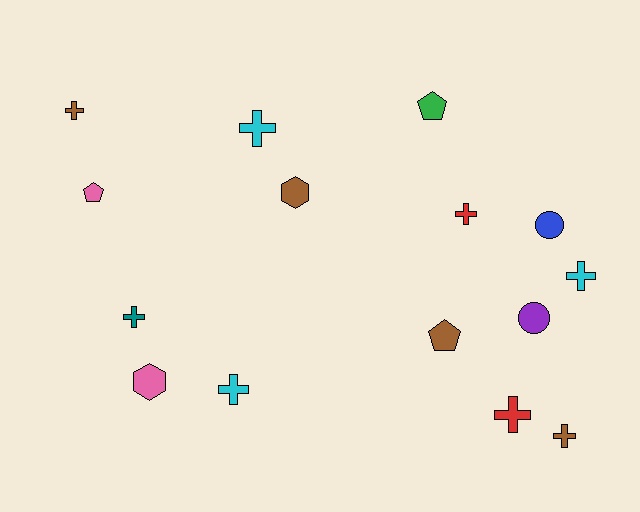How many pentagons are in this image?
There are 3 pentagons.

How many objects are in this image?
There are 15 objects.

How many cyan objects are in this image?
There are 3 cyan objects.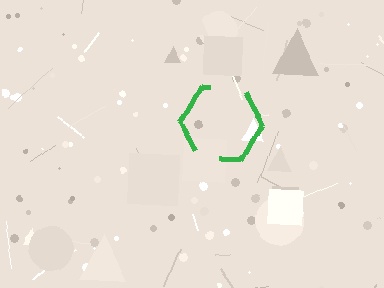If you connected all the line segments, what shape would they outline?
They would outline a hexagon.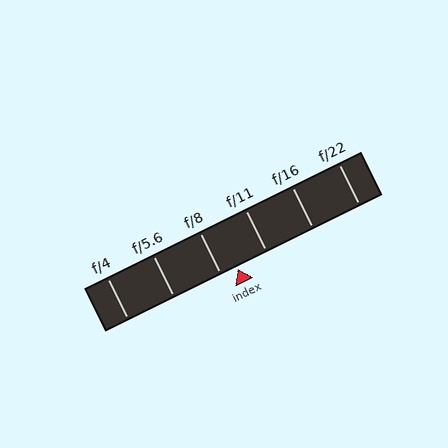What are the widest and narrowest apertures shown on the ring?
The widest aperture shown is f/4 and the narrowest is f/22.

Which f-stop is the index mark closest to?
The index mark is closest to f/8.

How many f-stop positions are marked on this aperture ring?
There are 6 f-stop positions marked.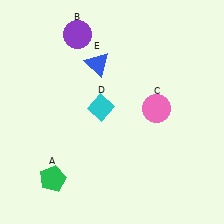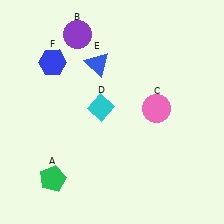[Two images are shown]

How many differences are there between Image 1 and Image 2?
There is 1 difference between the two images.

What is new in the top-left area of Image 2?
A blue hexagon (F) was added in the top-left area of Image 2.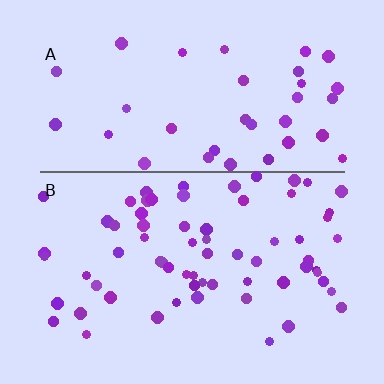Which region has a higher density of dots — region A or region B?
B (the bottom).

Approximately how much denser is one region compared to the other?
Approximately 1.7× — region B over region A.